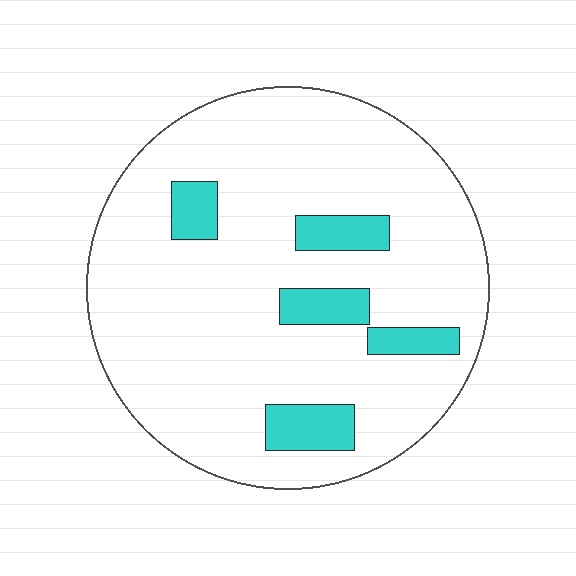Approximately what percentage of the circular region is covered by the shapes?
Approximately 15%.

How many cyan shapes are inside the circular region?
5.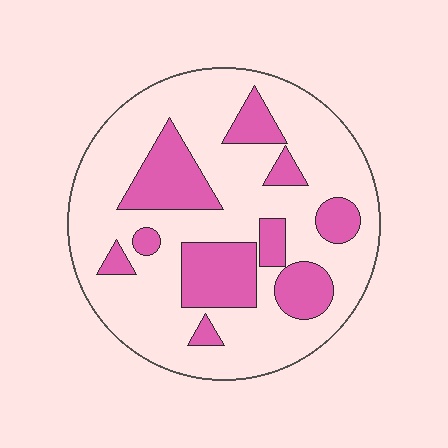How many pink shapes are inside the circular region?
10.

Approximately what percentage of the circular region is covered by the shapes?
Approximately 25%.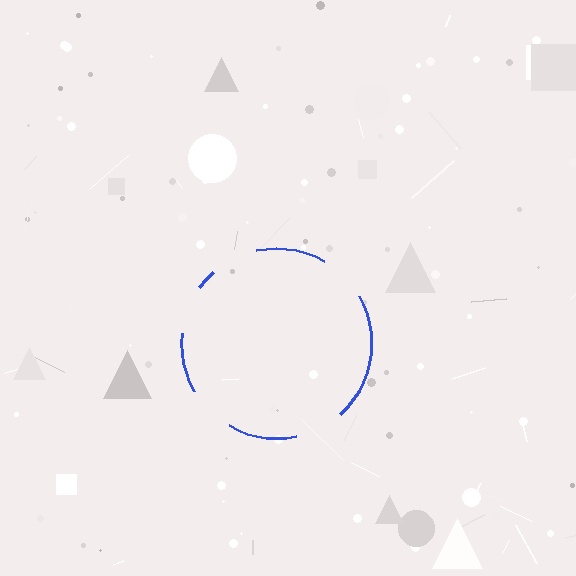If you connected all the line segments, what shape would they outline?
They would outline a circle.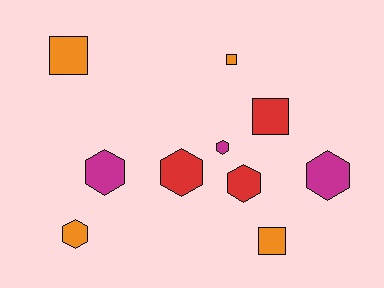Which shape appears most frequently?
Hexagon, with 6 objects.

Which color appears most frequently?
Orange, with 4 objects.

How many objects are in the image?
There are 10 objects.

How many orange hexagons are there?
There is 1 orange hexagon.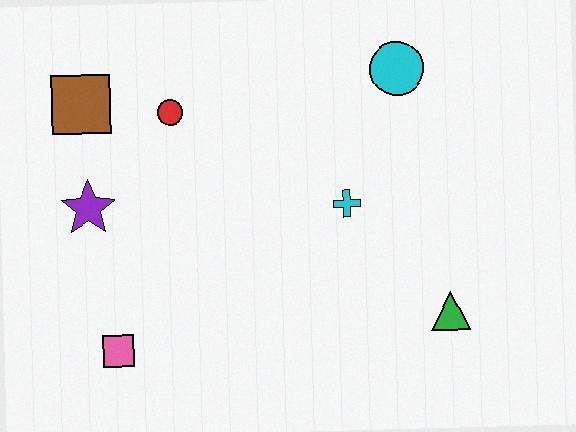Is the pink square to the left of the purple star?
No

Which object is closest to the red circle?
The brown square is closest to the red circle.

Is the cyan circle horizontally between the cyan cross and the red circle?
No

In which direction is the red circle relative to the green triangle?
The red circle is to the left of the green triangle.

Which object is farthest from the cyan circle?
The pink square is farthest from the cyan circle.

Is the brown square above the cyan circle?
No